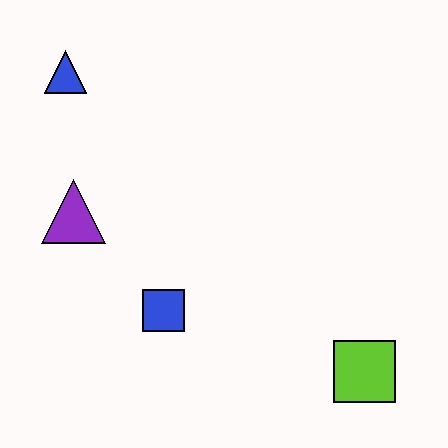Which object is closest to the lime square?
The blue square is closest to the lime square.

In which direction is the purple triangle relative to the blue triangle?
The purple triangle is below the blue triangle.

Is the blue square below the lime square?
No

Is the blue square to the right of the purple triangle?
Yes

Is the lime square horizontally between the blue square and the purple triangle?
No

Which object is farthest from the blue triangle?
The lime square is farthest from the blue triangle.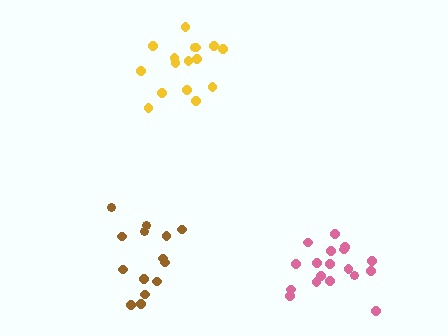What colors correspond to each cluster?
The clusters are colored: brown, yellow, pink.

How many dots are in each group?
Group 1: 14 dots, Group 2: 16 dots, Group 3: 18 dots (48 total).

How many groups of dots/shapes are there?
There are 3 groups.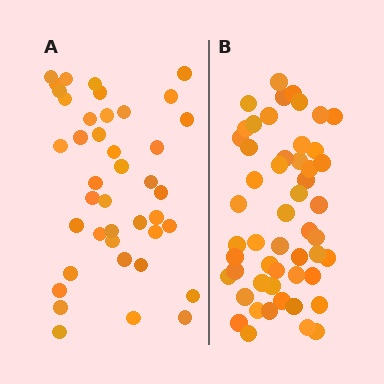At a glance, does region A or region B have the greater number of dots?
Region B (the right region) has more dots.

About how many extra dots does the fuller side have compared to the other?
Region B has roughly 12 or so more dots than region A.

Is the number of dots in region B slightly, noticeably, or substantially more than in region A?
Region B has noticeably more, but not dramatically so. The ratio is roughly 1.3 to 1.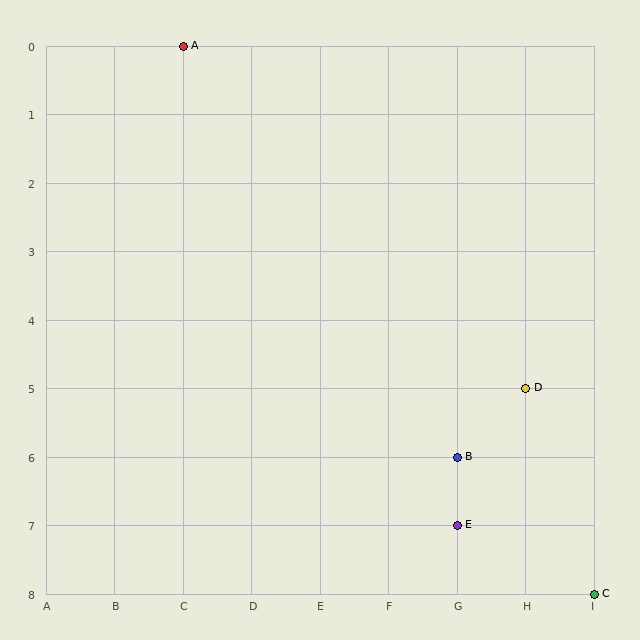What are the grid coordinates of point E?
Point E is at grid coordinates (G, 7).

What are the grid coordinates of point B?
Point B is at grid coordinates (G, 6).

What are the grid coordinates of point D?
Point D is at grid coordinates (H, 5).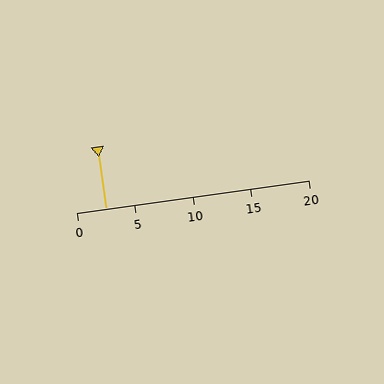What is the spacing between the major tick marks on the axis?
The major ticks are spaced 5 apart.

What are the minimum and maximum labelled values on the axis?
The axis runs from 0 to 20.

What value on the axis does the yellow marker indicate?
The marker indicates approximately 2.5.